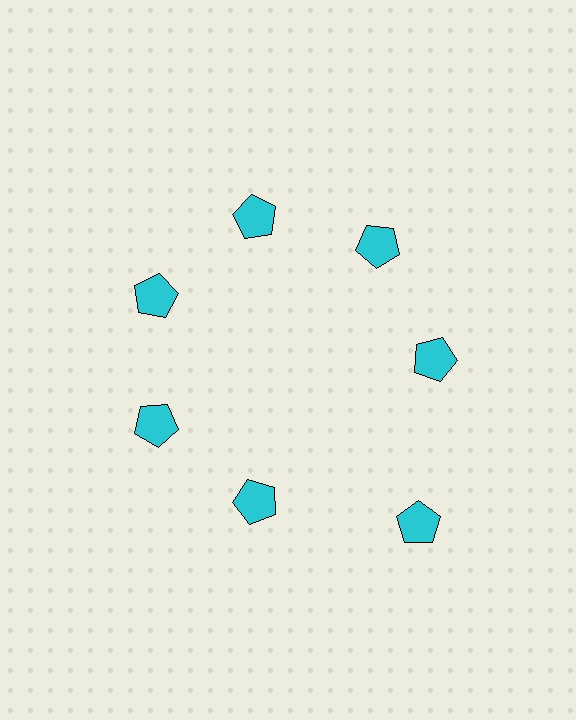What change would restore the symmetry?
The symmetry would be restored by moving it inward, back onto the ring so that all 7 pentagons sit at equal angles and equal distance from the center.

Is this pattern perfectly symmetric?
No. The 7 cyan pentagons are arranged in a ring, but one element near the 5 o'clock position is pushed outward from the center, breaking the 7-fold rotational symmetry.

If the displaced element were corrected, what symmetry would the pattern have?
It would have 7-fold rotational symmetry — the pattern would map onto itself every 51 degrees.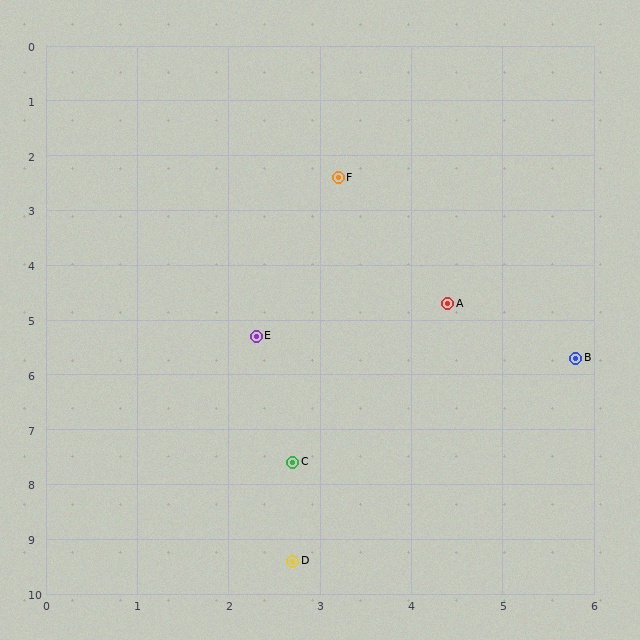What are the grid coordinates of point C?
Point C is at approximately (2.7, 7.6).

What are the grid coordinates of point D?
Point D is at approximately (2.7, 9.4).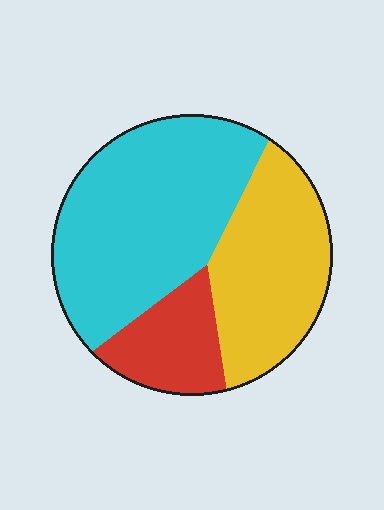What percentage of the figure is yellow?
Yellow takes up between a quarter and a half of the figure.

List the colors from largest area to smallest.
From largest to smallest: cyan, yellow, red.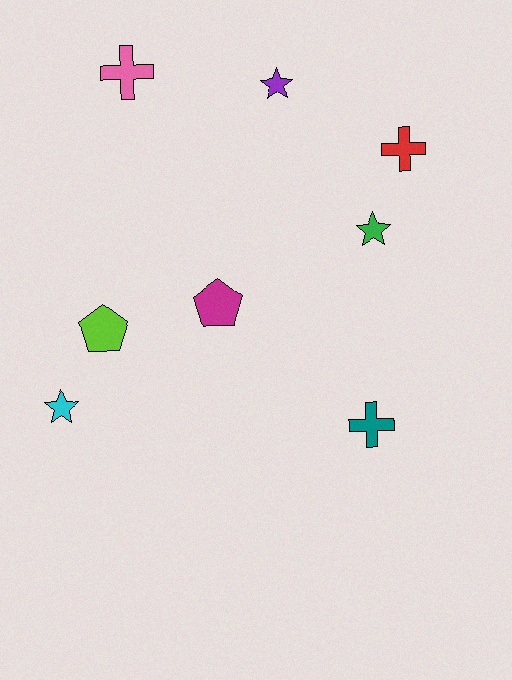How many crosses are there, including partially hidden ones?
There are 3 crosses.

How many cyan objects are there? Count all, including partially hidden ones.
There is 1 cyan object.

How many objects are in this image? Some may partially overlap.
There are 8 objects.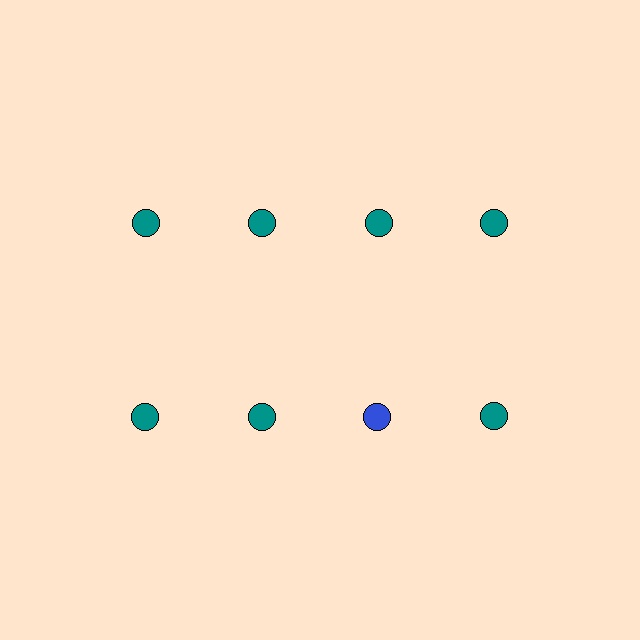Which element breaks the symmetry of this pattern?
The blue circle in the second row, center column breaks the symmetry. All other shapes are teal circles.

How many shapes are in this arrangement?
There are 8 shapes arranged in a grid pattern.